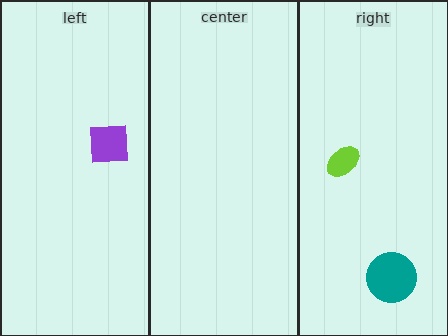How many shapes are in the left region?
1.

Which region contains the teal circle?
The right region.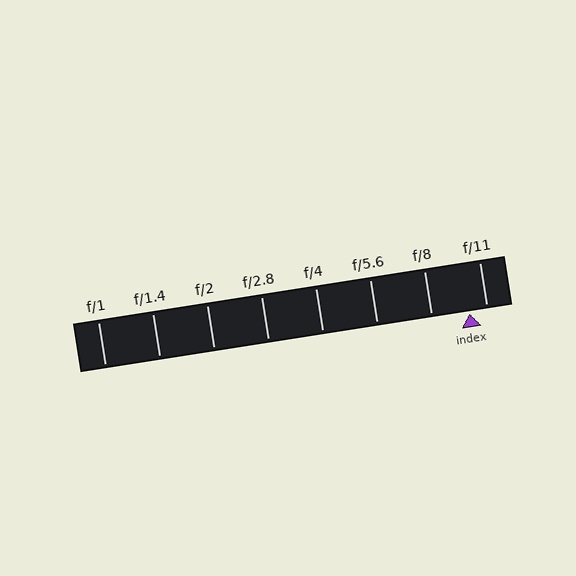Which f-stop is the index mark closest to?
The index mark is closest to f/11.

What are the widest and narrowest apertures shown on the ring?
The widest aperture shown is f/1 and the narrowest is f/11.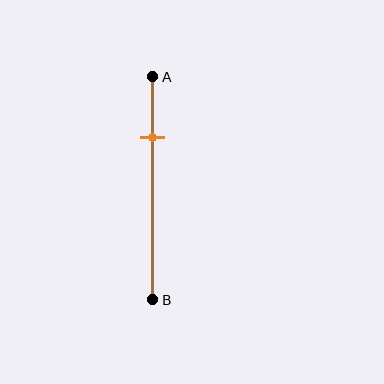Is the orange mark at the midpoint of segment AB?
No, the mark is at about 30% from A, not at the 50% midpoint.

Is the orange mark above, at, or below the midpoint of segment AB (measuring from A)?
The orange mark is above the midpoint of segment AB.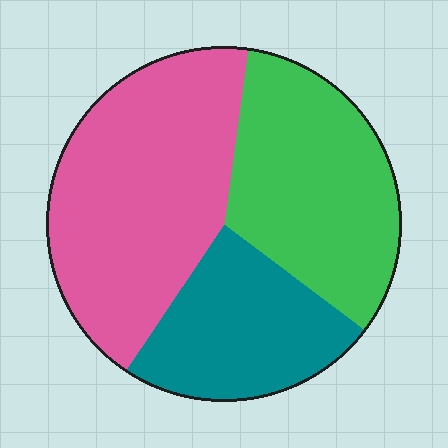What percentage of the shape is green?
Green takes up about one third (1/3) of the shape.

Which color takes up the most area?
Pink, at roughly 45%.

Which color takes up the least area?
Teal, at roughly 25%.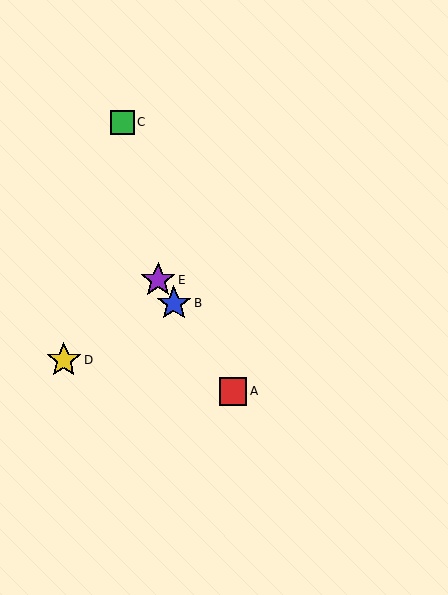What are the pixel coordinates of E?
Object E is at (158, 280).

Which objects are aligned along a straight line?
Objects A, B, E are aligned along a straight line.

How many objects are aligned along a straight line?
3 objects (A, B, E) are aligned along a straight line.